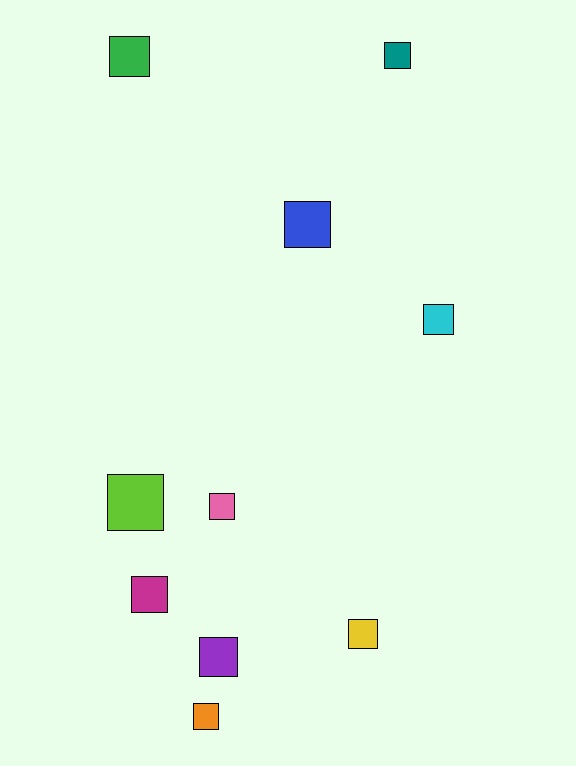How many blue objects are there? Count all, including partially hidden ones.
There is 1 blue object.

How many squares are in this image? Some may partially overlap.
There are 10 squares.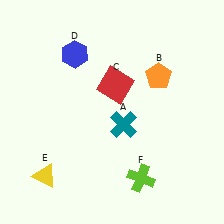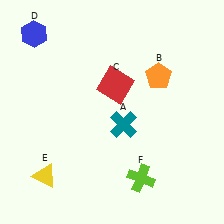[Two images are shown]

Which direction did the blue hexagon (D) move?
The blue hexagon (D) moved left.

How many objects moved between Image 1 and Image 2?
1 object moved between the two images.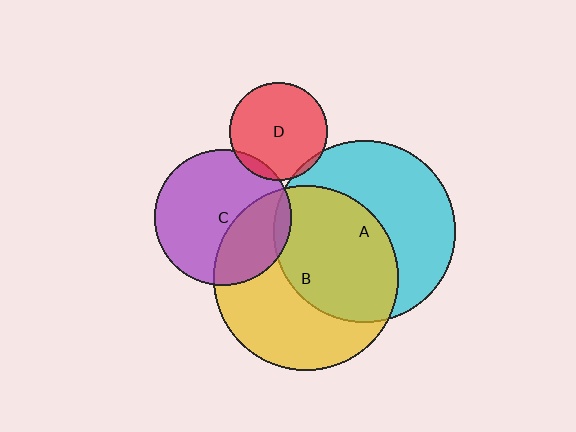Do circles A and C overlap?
Yes.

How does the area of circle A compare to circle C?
Approximately 1.8 times.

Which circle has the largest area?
Circle B (yellow).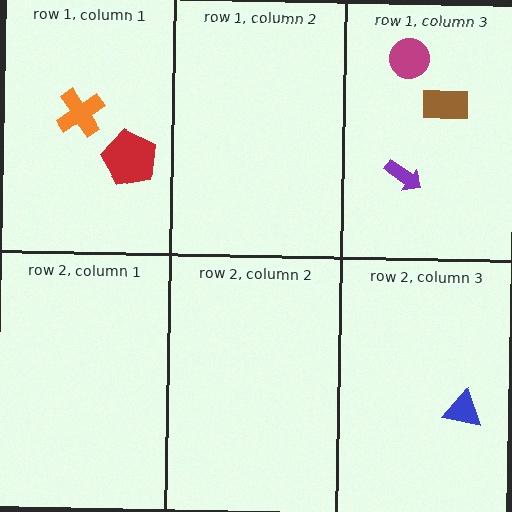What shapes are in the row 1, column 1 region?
The red pentagon, the orange cross.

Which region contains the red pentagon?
The row 1, column 1 region.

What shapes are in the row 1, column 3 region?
The magenta circle, the purple arrow, the brown rectangle.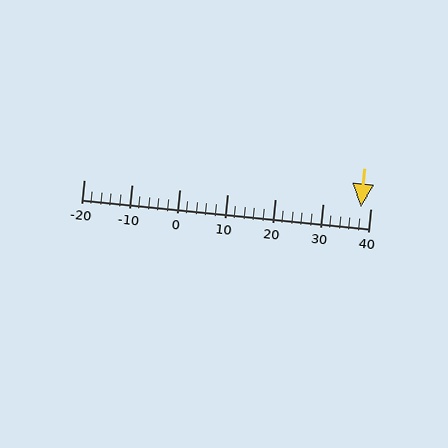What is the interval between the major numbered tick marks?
The major tick marks are spaced 10 units apart.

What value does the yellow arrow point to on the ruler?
The yellow arrow points to approximately 38.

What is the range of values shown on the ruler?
The ruler shows values from -20 to 40.